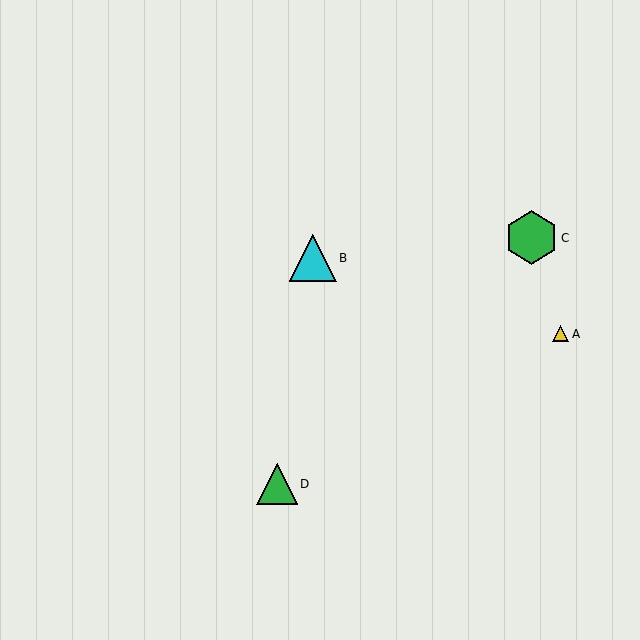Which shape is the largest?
The green hexagon (labeled C) is the largest.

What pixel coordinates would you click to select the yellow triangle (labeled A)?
Click at (561, 334) to select the yellow triangle A.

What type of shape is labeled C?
Shape C is a green hexagon.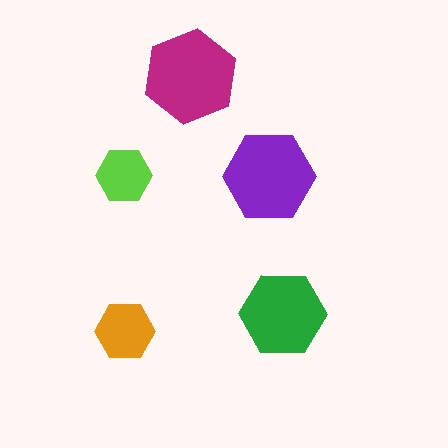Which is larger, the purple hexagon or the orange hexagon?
The purple one.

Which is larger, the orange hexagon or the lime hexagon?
The orange one.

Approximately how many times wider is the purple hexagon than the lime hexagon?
About 1.5 times wider.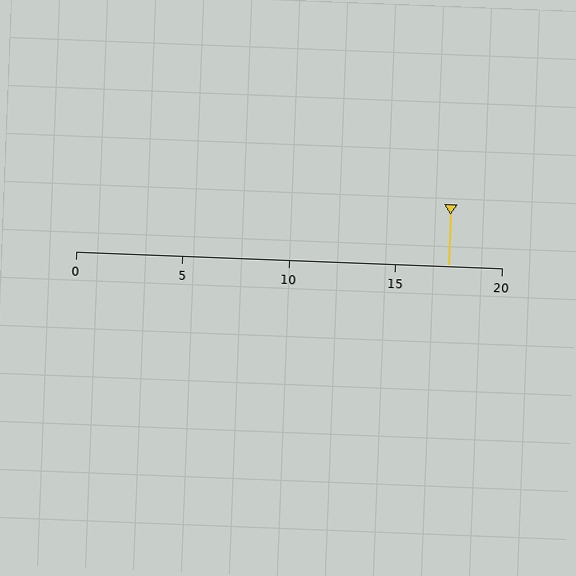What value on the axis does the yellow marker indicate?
The marker indicates approximately 17.5.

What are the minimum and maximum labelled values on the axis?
The axis runs from 0 to 20.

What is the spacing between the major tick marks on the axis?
The major ticks are spaced 5 apart.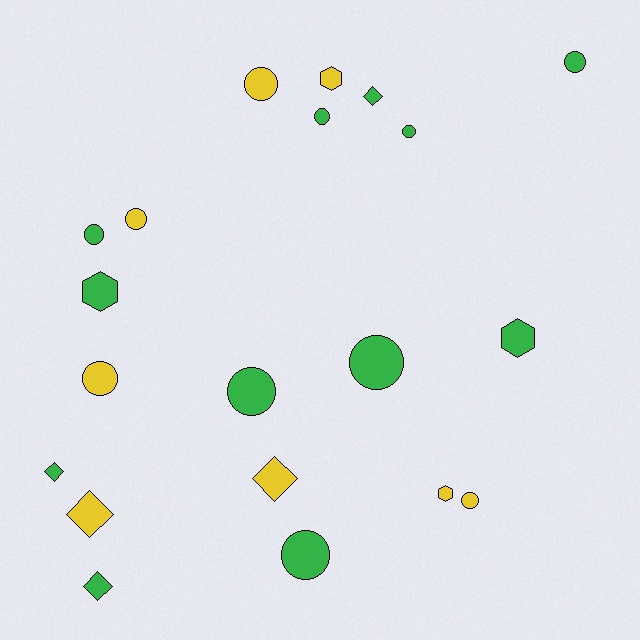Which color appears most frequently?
Green, with 12 objects.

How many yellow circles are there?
There are 4 yellow circles.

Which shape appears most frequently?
Circle, with 11 objects.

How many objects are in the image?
There are 20 objects.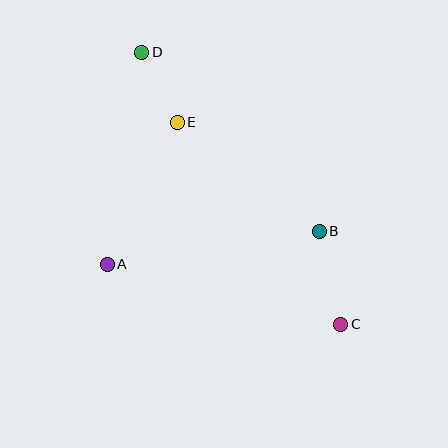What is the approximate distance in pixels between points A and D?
The distance between A and D is approximately 214 pixels.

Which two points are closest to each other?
Points D and E are closest to each other.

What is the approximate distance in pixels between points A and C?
The distance between A and C is approximately 241 pixels.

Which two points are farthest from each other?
Points C and D are farthest from each other.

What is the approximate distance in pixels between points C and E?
The distance between C and E is approximately 260 pixels.